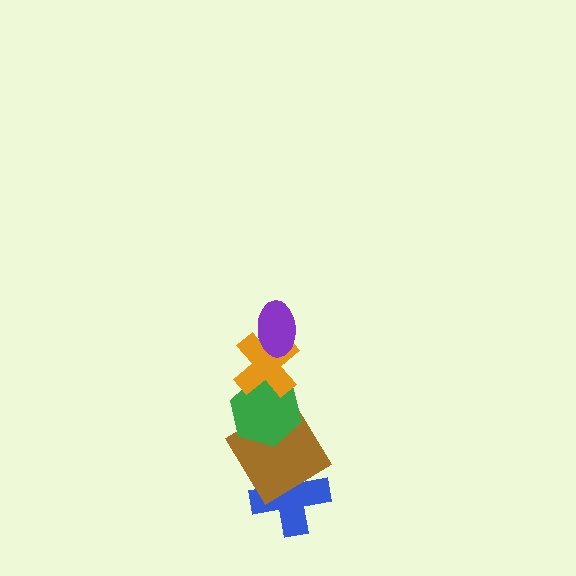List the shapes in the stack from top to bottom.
From top to bottom: the purple ellipse, the orange cross, the green hexagon, the brown diamond, the blue cross.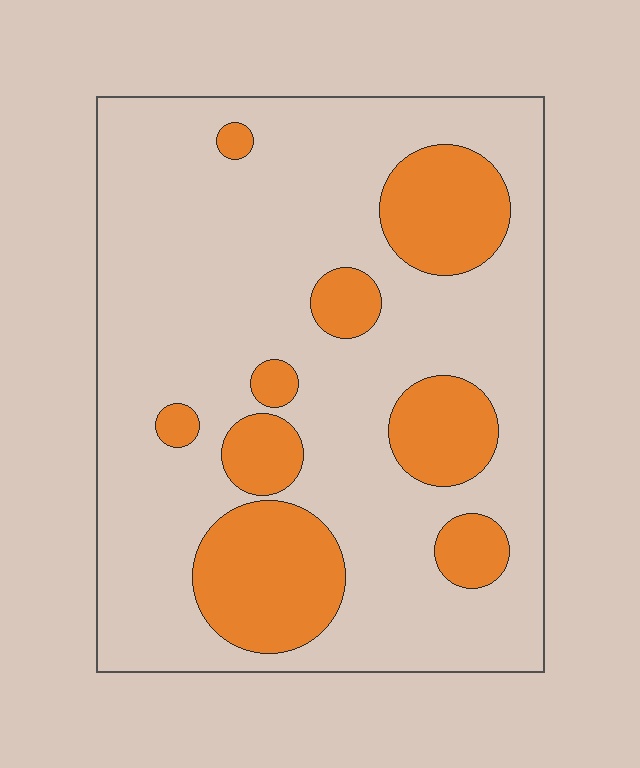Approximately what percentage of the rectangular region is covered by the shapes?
Approximately 25%.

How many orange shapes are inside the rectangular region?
9.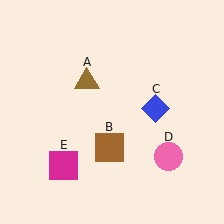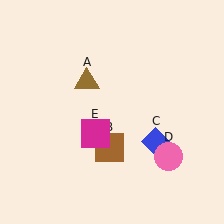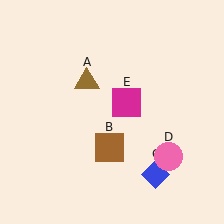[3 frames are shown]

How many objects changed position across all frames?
2 objects changed position: blue diamond (object C), magenta square (object E).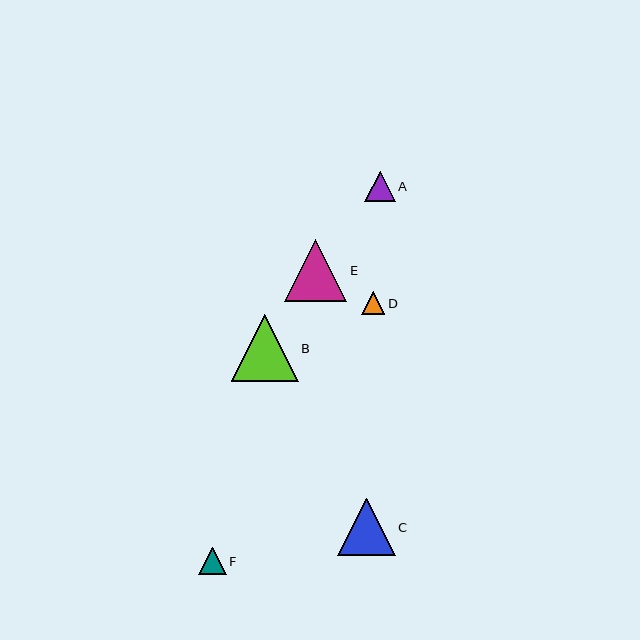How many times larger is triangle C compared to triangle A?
Triangle C is approximately 1.9 times the size of triangle A.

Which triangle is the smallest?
Triangle D is the smallest with a size of approximately 23 pixels.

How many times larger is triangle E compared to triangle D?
Triangle E is approximately 2.7 times the size of triangle D.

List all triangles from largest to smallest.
From largest to smallest: B, E, C, A, F, D.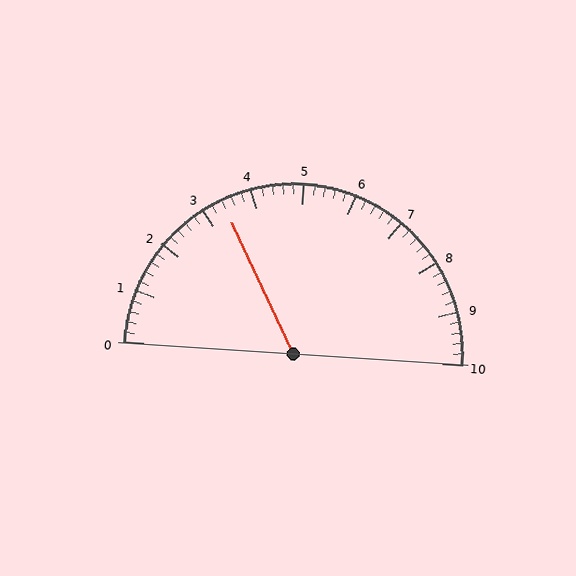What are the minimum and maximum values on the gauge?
The gauge ranges from 0 to 10.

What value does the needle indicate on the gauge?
The needle indicates approximately 3.4.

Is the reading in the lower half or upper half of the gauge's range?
The reading is in the lower half of the range (0 to 10).